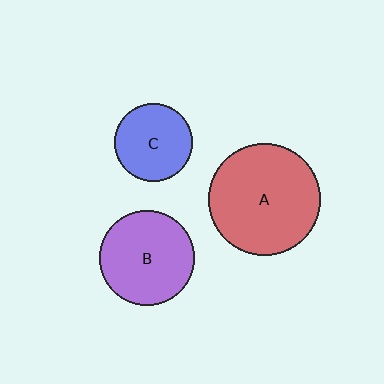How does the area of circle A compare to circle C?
Approximately 2.1 times.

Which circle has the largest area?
Circle A (red).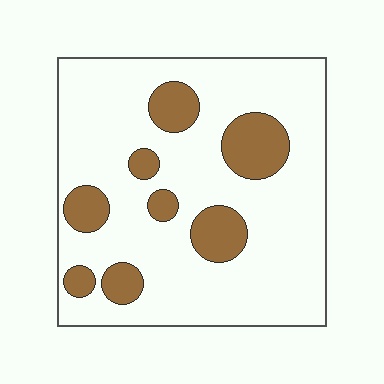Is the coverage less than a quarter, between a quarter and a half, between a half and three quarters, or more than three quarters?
Less than a quarter.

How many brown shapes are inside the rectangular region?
8.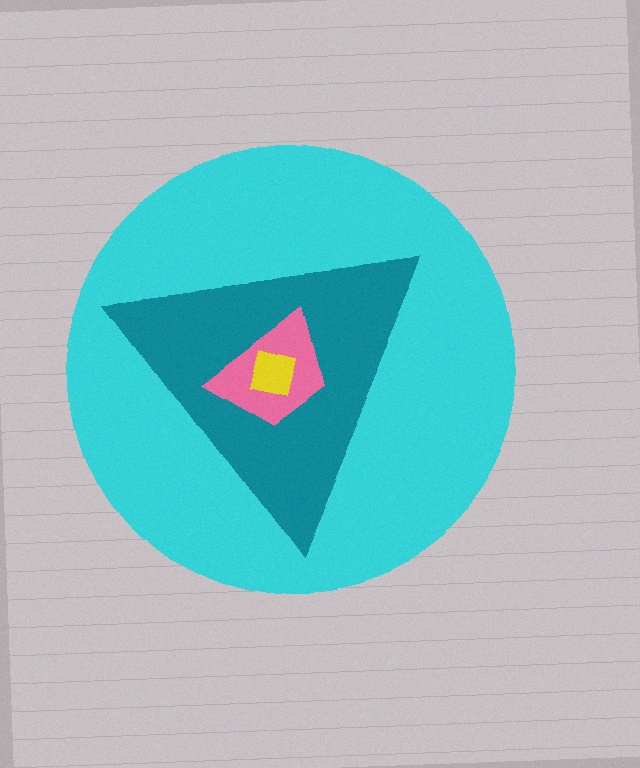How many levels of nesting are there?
4.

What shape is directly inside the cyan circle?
The teal triangle.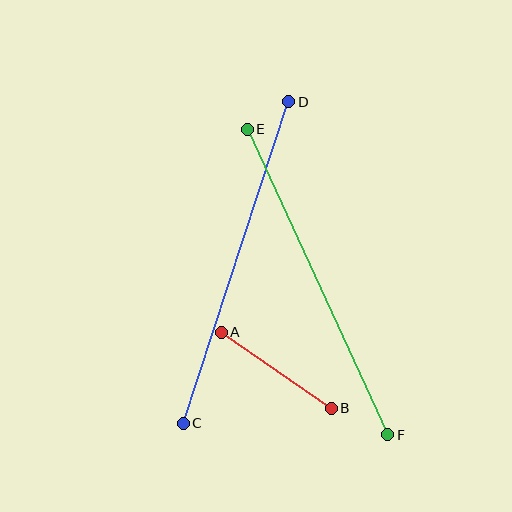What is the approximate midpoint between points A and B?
The midpoint is at approximately (276, 370) pixels.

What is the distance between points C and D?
The distance is approximately 338 pixels.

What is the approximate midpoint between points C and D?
The midpoint is at approximately (236, 262) pixels.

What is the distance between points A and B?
The distance is approximately 134 pixels.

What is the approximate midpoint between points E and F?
The midpoint is at approximately (318, 282) pixels.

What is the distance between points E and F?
The distance is approximately 336 pixels.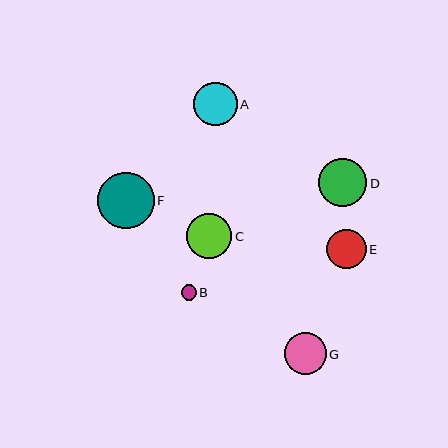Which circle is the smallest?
Circle B is the smallest with a size of approximately 15 pixels.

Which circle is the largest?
Circle F is the largest with a size of approximately 56 pixels.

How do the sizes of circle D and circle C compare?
Circle D and circle C are approximately the same size.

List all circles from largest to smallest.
From largest to smallest: F, D, C, A, G, E, B.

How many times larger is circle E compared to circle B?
Circle E is approximately 2.6 times the size of circle B.